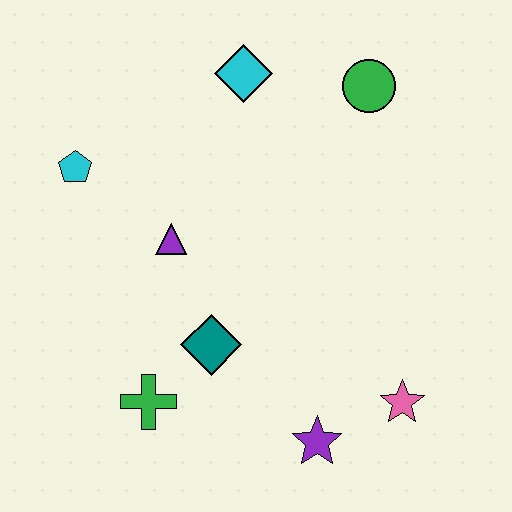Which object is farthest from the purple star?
The cyan diamond is farthest from the purple star.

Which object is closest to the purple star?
The pink star is closest to the purple star.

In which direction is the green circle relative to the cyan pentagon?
The green circle is to the right of the cyan pentagon.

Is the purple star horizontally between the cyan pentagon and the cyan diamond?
No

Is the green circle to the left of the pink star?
Yes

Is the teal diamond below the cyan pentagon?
Yes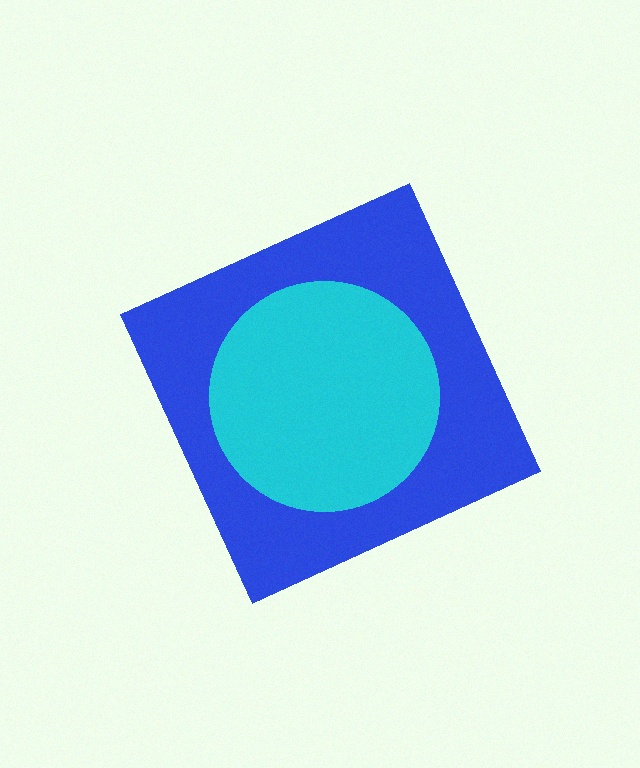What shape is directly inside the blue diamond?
The cyan circle.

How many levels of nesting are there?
2.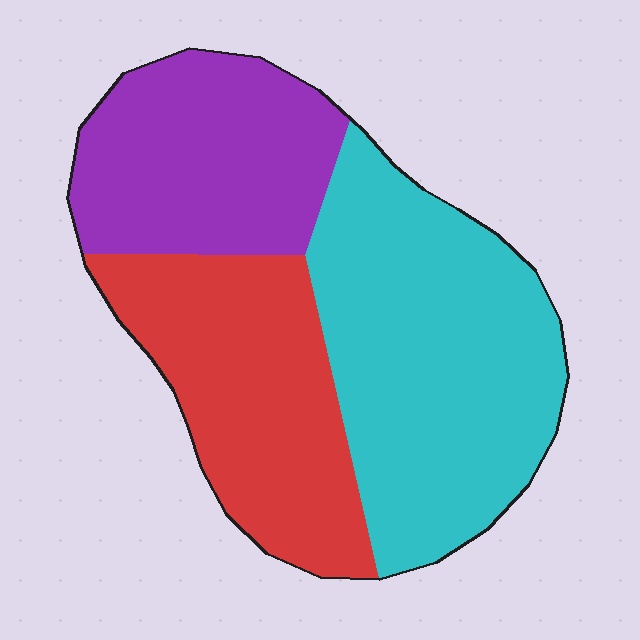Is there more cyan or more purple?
Cyan.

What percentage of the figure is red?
Red takes up between a quarter and a half of the figure.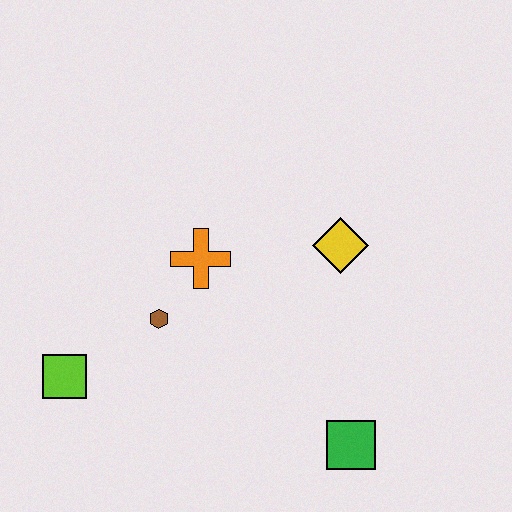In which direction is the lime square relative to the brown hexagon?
The lime square is to the left of the brown hexagon.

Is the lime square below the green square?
No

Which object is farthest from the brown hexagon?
The green square is farthest from the brown hexagon.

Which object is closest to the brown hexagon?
The orange cross is closest to the brown hexagon.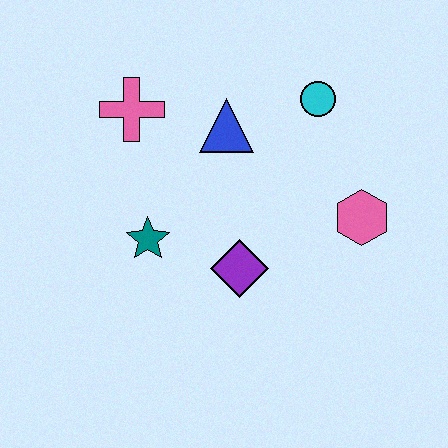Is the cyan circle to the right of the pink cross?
Yes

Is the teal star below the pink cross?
Yes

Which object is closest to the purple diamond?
The teal star is closest to the purple diamond.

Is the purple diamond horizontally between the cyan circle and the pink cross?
Yes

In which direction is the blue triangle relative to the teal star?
The blue triangle is above the teal star.